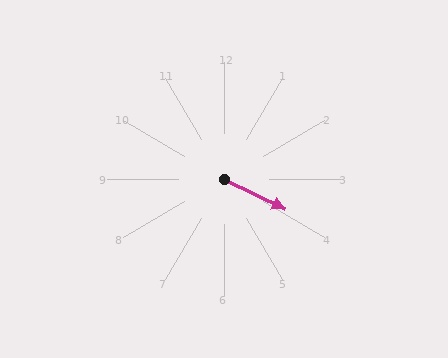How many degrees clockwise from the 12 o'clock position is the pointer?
Approximately 116 degrees.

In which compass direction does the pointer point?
Southeast.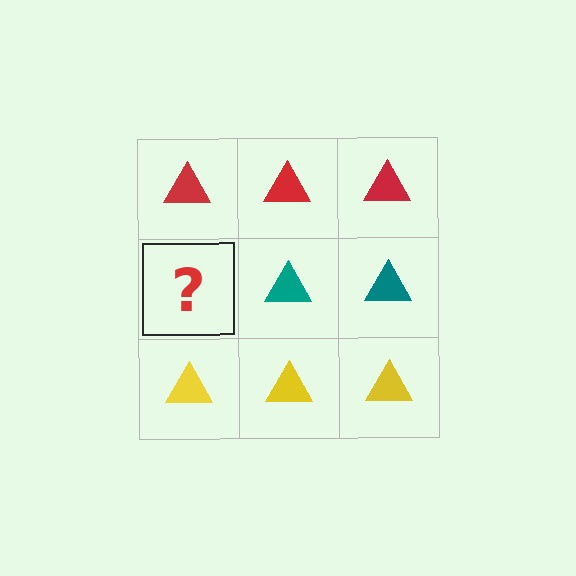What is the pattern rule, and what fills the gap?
The rule is that each row has a consistent color. The gap should be filled with a teal triangle.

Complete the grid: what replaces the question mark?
The question mark should be replaced with a teal triangle.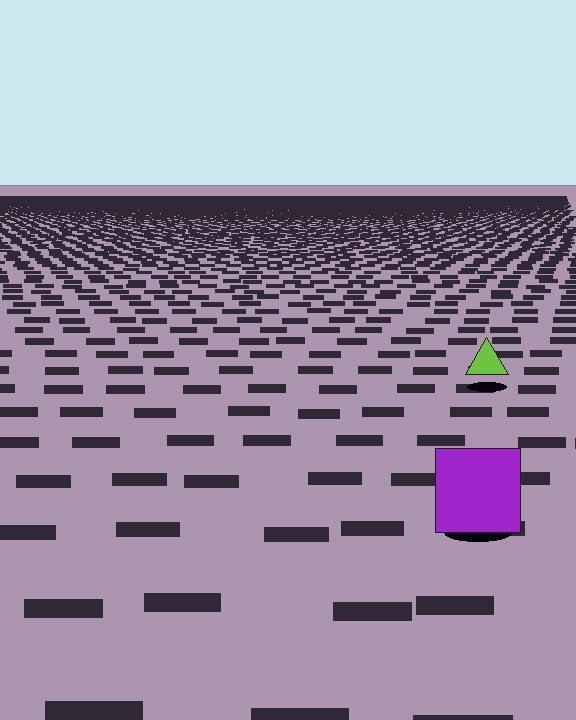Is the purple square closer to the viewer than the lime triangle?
Yes. The purple square is closer — you can tell from the texture gradient: the ground texture is coarser near it.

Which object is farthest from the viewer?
The lime triangle is farthest from the viewer. It appears smaller and the ground texture around it is denser.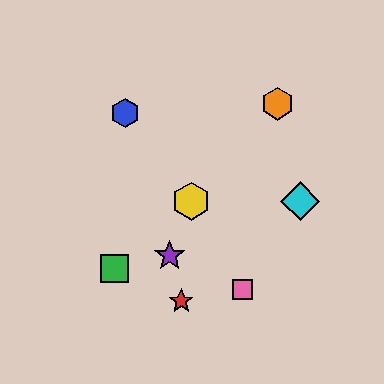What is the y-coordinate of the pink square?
The pink square is at y≈290.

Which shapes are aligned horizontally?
The yellow hexagon, the cyan diamond are aligned horizontally.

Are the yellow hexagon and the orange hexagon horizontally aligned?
No, the yellow hexagon is at y≈201 and the orange hexagon is at y≈104.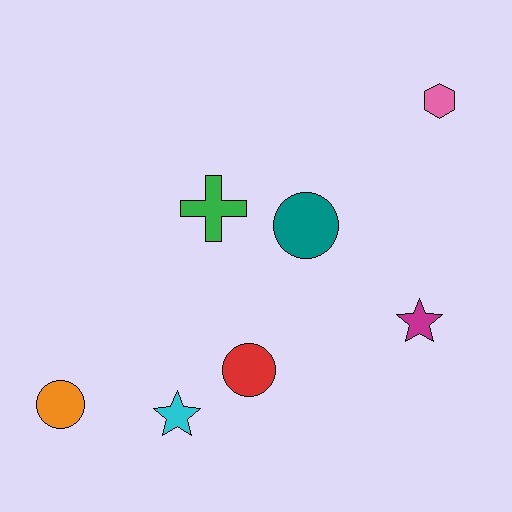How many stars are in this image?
There are 2 stars.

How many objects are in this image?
There are 7 objects.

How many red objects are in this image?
There is 1 red object.